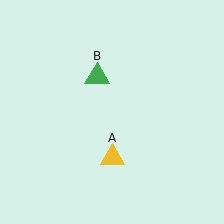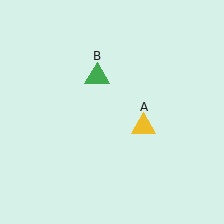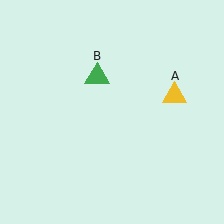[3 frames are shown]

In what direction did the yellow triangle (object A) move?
The yellow triangle (object A) moved up and to the right.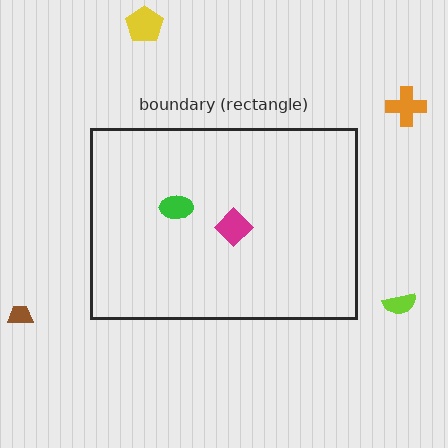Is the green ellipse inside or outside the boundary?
Inside.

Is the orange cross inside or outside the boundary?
Outside.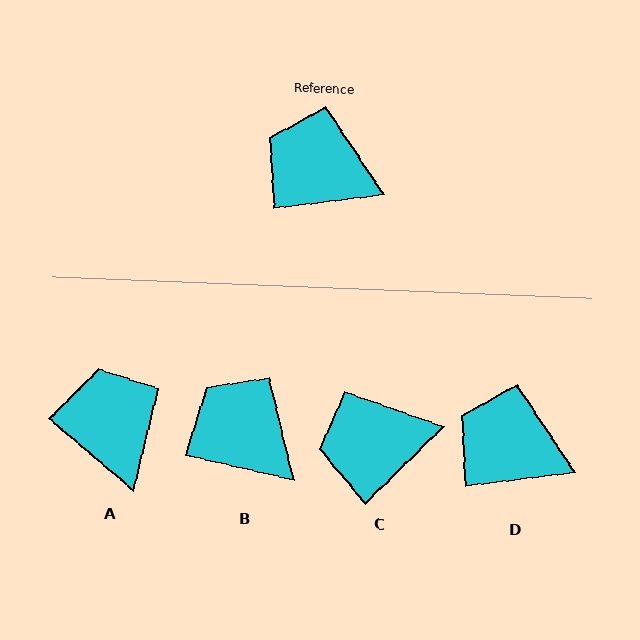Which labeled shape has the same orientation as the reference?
D.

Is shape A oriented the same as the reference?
No, it is off by about 48 degrees.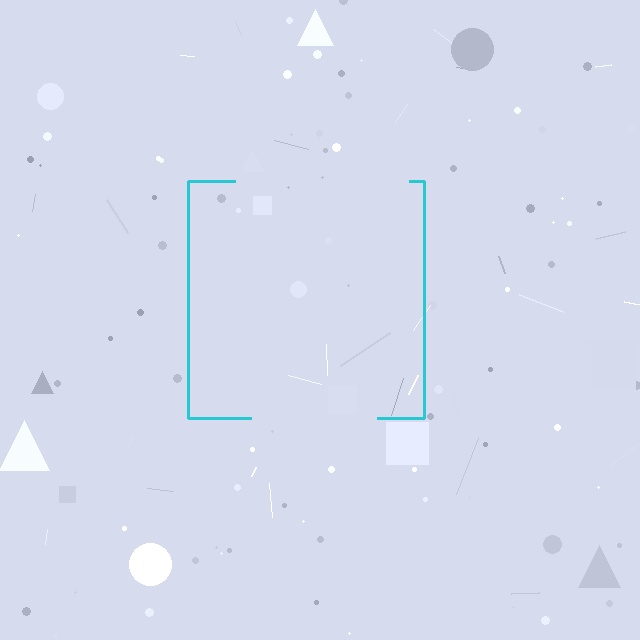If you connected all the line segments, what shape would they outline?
They would outline a square.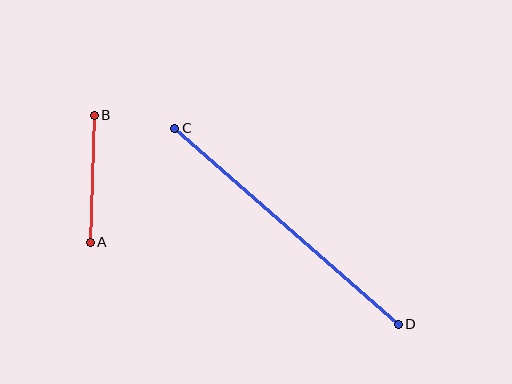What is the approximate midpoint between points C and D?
The midpoint is at approximately (287, 226) pixels.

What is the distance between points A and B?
The distance is approximately 127 pixels.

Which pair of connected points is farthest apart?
Points C and D are farthest apart.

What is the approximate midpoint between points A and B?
The midpoint is at approximately (92, 179) pixels.